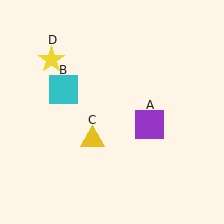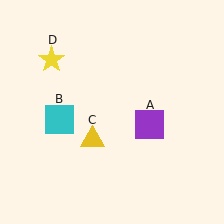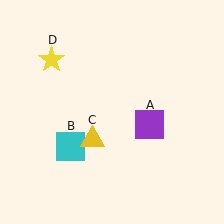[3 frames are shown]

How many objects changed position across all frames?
1 object changed position: cyan square (object B).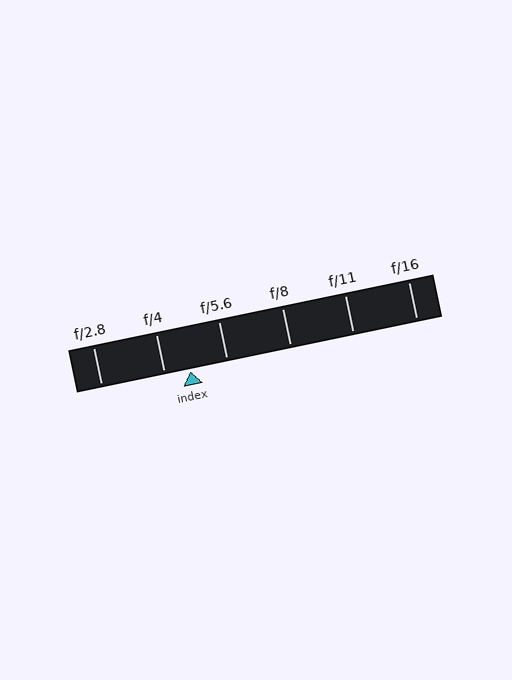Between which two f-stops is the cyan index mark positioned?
The index mark is between f/4 and f/5.6.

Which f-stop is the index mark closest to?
The index mark is closest to f/4.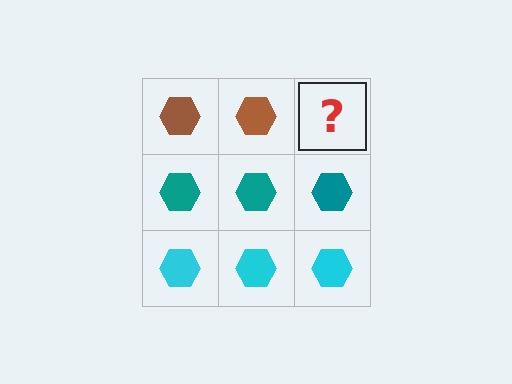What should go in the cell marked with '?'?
The missing cell should contain a brown hexagon.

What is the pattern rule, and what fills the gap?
The rule is that each row has a consistent color. The gap should be filled with a brown hexagon.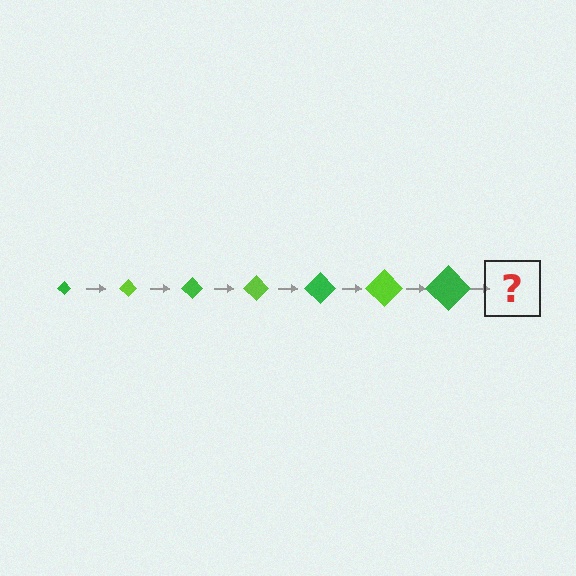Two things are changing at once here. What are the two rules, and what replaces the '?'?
The two rules are that the diamond grows larger each step and the color cycles through green and lime. The '?' should be a lime diamond, larger than the previous one.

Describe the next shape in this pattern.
It should be a lime diamond, larger than the previous one.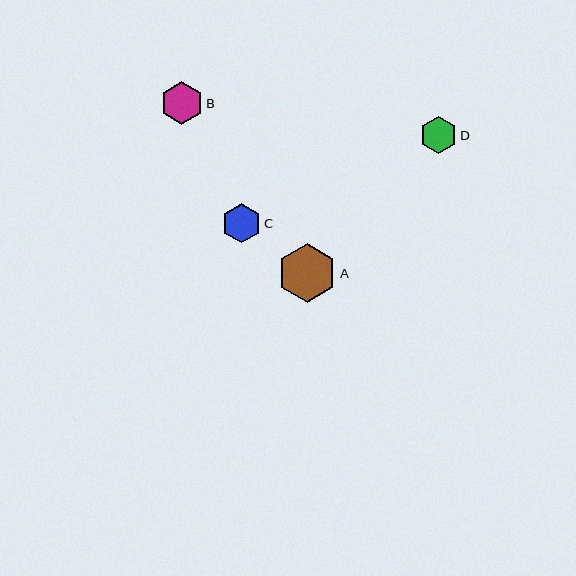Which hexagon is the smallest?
Hexagon D is the smallest with a size of approximately 37 pixels.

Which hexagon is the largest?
Hexagon A is the largest with a size of approximately 59 pixels.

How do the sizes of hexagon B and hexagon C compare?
Hexagon B and hexagon C are approximately the same size.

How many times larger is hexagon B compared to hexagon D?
Hexagon B is approximately 1.2 times the size of hexagon D.